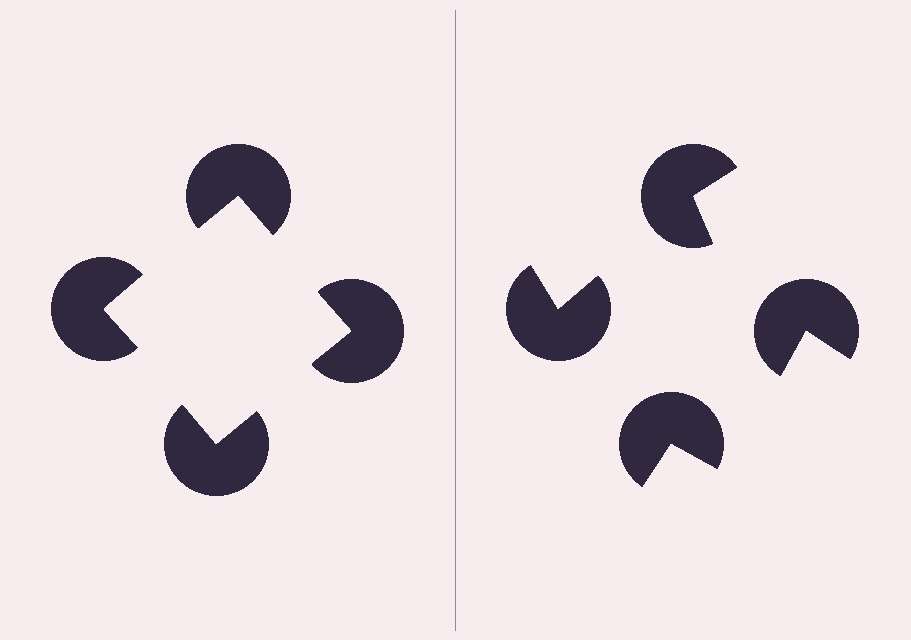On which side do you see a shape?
An illusory square appears on the left side. On the right side the wedge cuts are rotated, so no coherent shape forms.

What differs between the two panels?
The pac-man discs are positioned identically on both sides; only the wedge orientations differ. On the left they align to a square; on the right they are misaligned.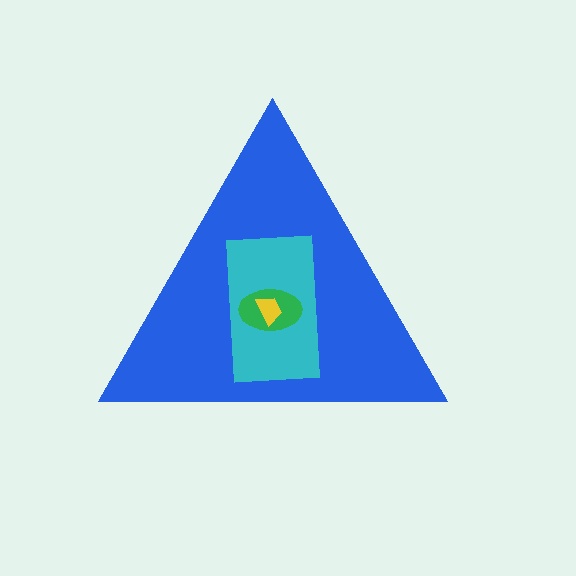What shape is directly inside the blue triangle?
The cyan rectangle.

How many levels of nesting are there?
4.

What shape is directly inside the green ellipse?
The yellow trapezoid.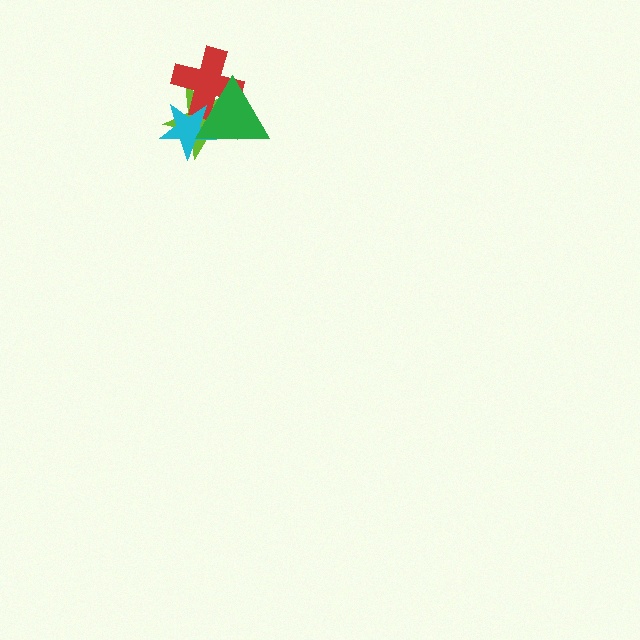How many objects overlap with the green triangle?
3 objects overlap with the green triangle.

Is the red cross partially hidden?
Yes, it is partially covered by another shape.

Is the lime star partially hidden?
Yes, it is partially covered by another shape.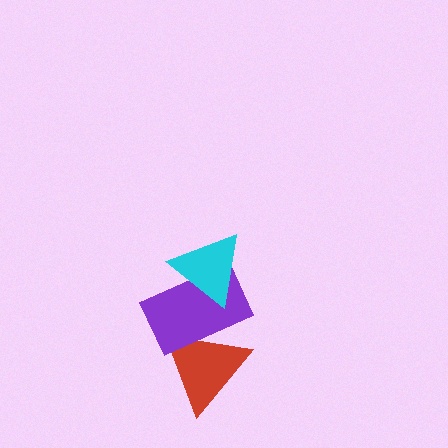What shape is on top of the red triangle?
The purple rectangle is on top of the red triangle.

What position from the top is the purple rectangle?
The purple rectangle is 2nd from the top.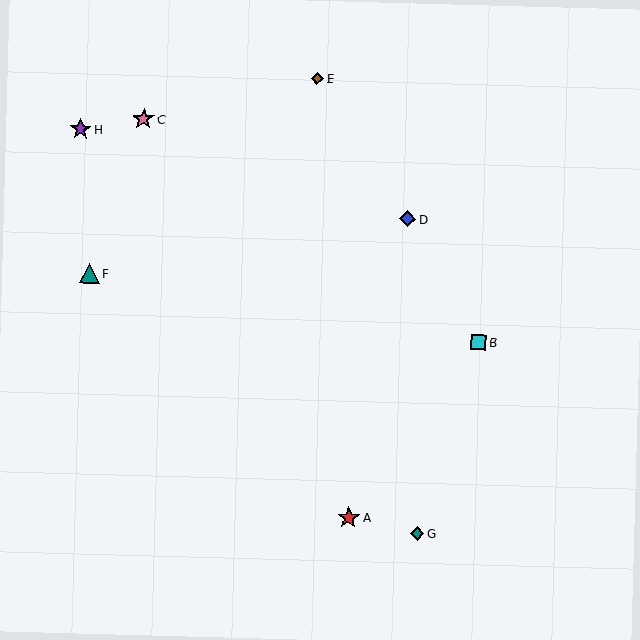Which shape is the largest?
The red star (labeled A) is the largest.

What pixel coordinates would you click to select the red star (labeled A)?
Click at (349, 517) to select the red star A.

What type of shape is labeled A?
Shape A is a red star.